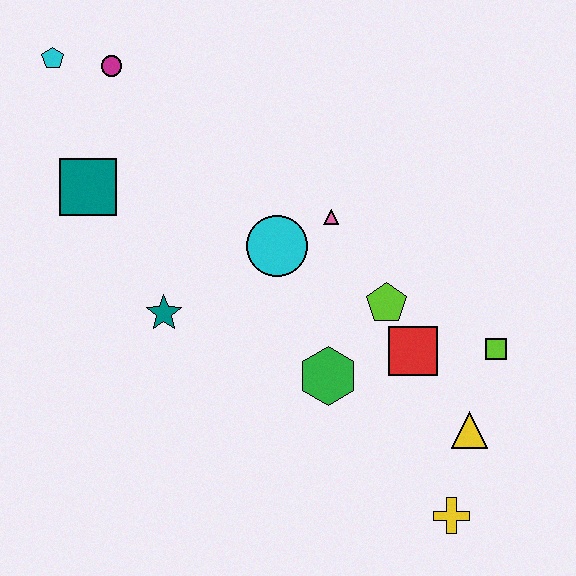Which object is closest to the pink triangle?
The cyan circle is closest to the pink triangle.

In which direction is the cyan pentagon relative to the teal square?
The cyan pentagon is above the teal square.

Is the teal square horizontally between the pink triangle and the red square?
No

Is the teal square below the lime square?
No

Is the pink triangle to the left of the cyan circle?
No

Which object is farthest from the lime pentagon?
The cyan pentagon is farthest from the lime pentagon.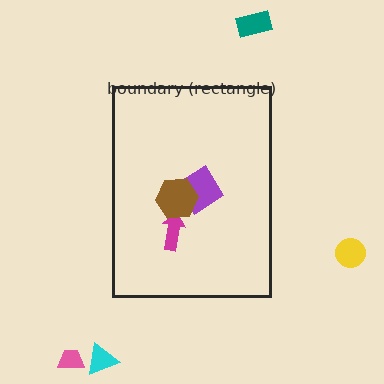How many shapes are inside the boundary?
3 inside, 4 outside.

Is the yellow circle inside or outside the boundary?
Outside.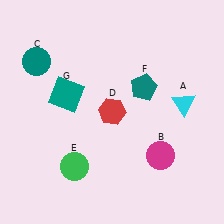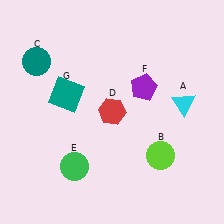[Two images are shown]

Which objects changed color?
B changed from magenta to lime. F changed from teal to purple.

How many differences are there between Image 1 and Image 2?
There are 2 differences between the two images.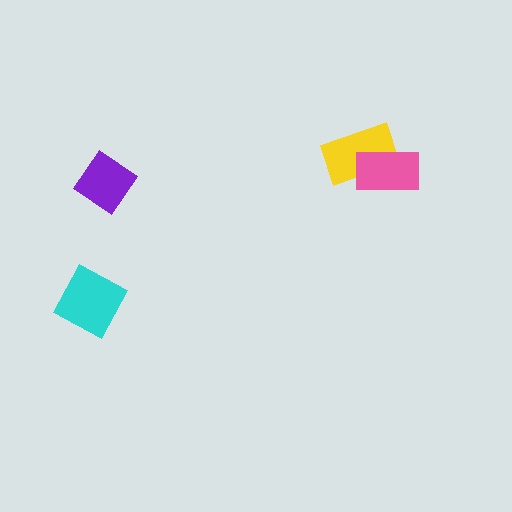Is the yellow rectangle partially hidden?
Yes, it is partially covered by another shape.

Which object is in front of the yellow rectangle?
The pink rectangle is in front of the yellow rectangle.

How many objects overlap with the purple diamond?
0 objects overlap with the purple diamond.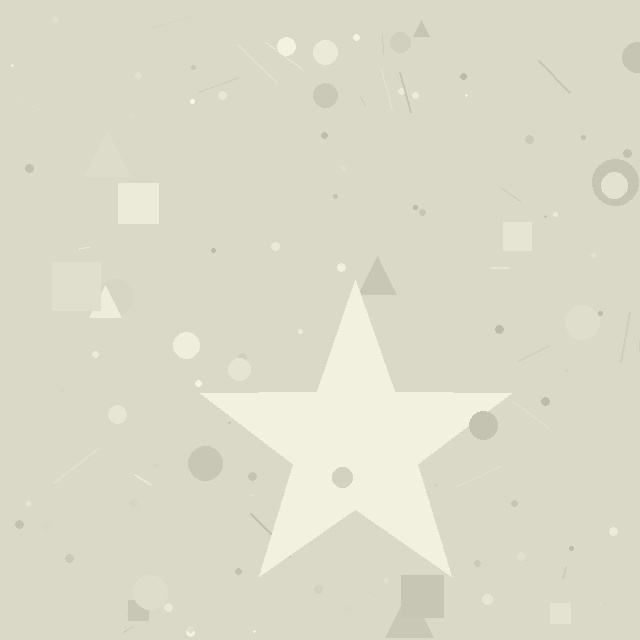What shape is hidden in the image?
A star is hidden in the image.